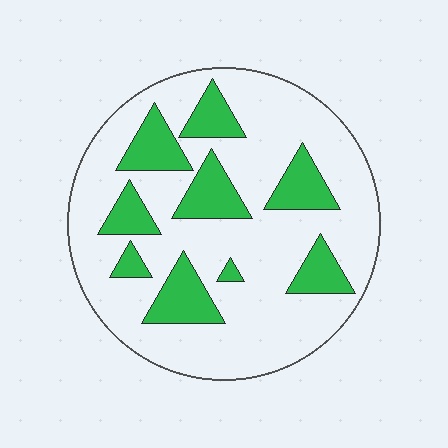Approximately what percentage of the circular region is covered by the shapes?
Approximately 25%.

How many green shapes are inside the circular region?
9.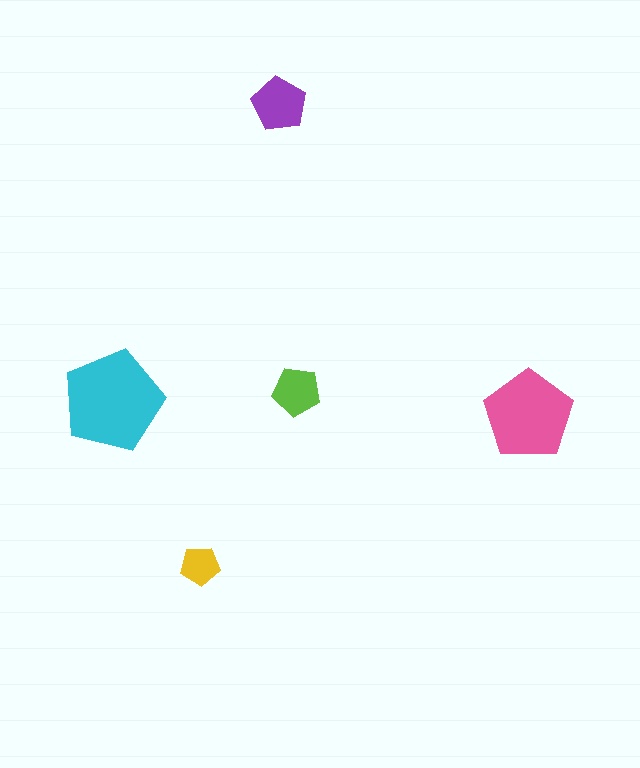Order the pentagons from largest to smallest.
the cyan one, the pink one, the purple one, the lime one, the yellow one.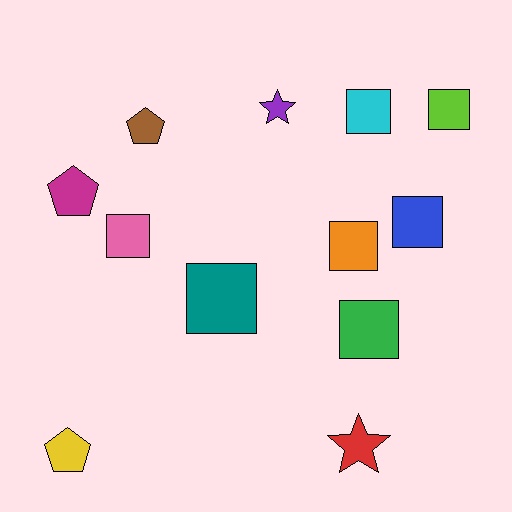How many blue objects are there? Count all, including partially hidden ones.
There is 1 blue object.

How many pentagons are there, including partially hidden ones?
There are 3 pentagons.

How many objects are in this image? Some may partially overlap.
There are 12 objects.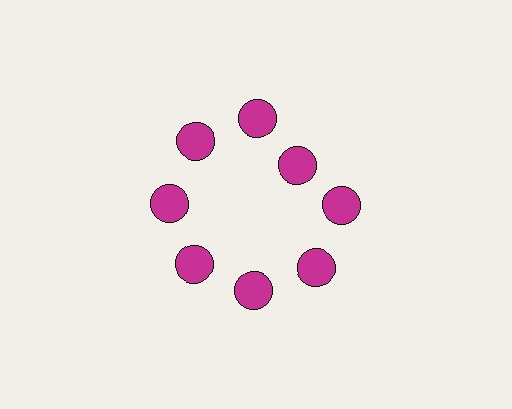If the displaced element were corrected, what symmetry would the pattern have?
It would have 8-fold rotational symmetry — the pattern would map onto itself every 45 degrees.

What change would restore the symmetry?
The symmetry would be restored by moving it outward, back onto the ring so that all 8 circles sit at equal angles and equal distance from the center.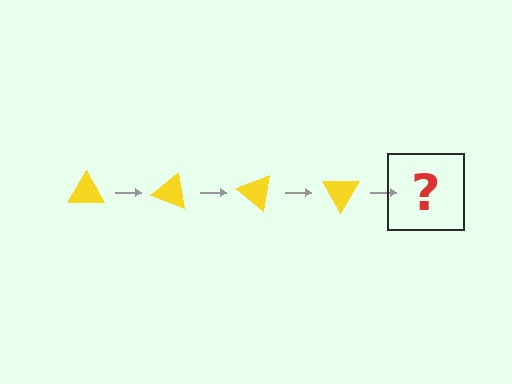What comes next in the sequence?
The next element should be a yellow triangle rotated 80 degrees.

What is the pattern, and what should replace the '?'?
The pattern is that the triangle rotates 20 degrees each step. The '?' should be a yellow triangle rotated 80 degrees.